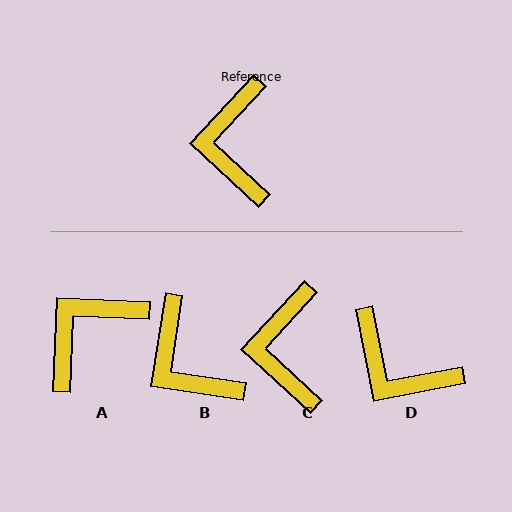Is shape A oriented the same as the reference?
No, it is off by about 50 degrees.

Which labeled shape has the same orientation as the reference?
C.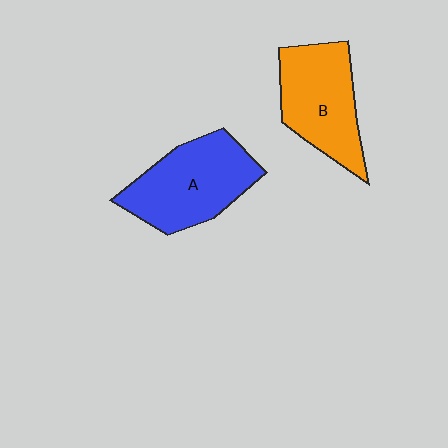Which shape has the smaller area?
Shape B (orange).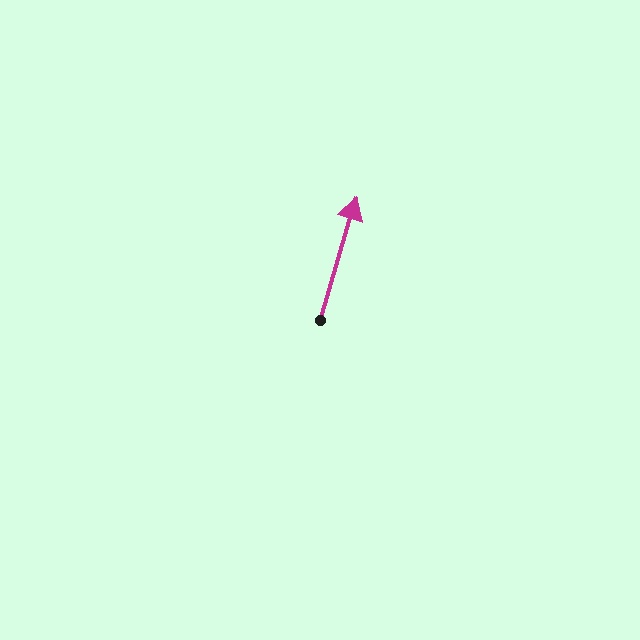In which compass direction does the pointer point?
North.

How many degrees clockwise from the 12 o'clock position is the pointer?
Approximately 16 degrees.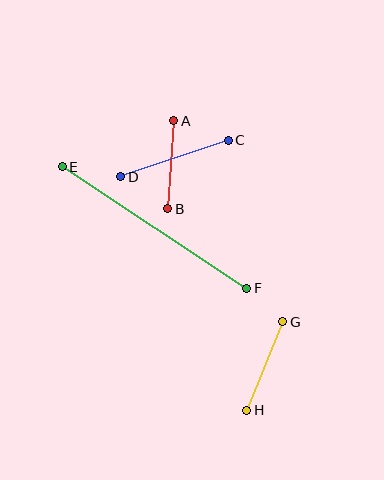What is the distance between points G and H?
The distance is approximately 95 pixels.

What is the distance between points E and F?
The distance is approximately 221 pixels.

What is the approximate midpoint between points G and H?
The midpoint is at approximately (265, 366) pixels.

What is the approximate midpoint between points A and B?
The midpoint is at approximately (171, 165) pixels.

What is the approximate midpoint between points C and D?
The midpoint is at approximately (175, 158) pixels.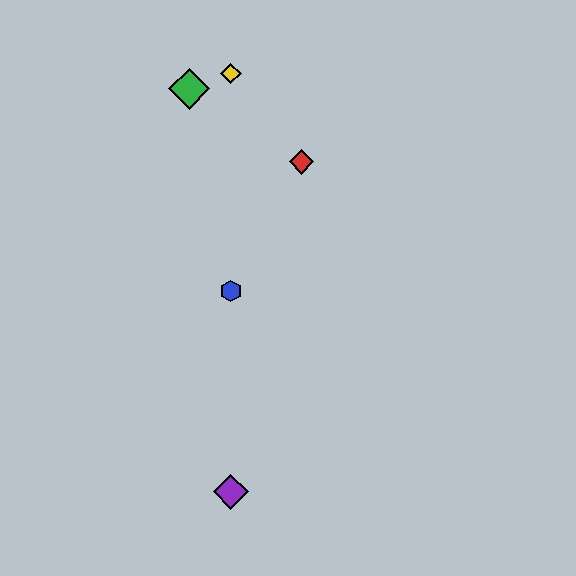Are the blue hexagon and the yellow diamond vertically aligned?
Yes, both are at x≈231.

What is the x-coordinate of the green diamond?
The green diamond is at x≈189.